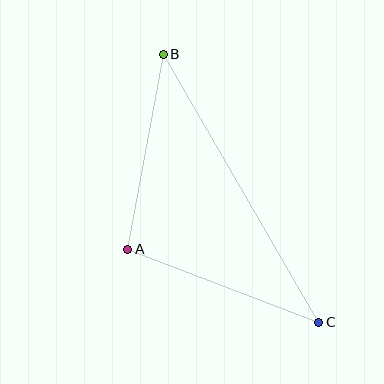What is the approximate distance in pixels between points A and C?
The distance between A and C is approximately 205 pixels.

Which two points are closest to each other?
Points A and B are closest to each other.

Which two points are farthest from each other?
Points B and C are farthest from each other.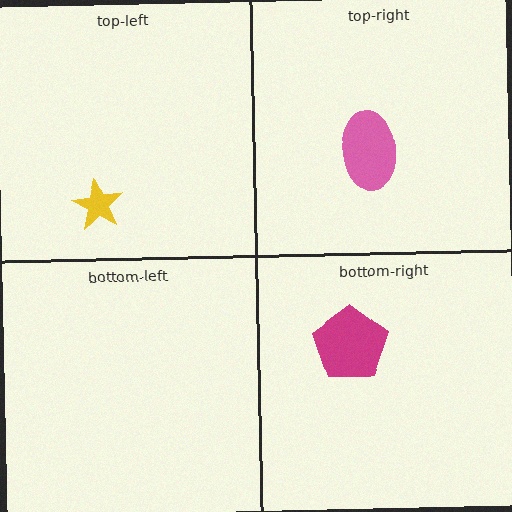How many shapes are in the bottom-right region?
1.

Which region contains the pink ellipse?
The top-right region.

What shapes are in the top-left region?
The yellow star.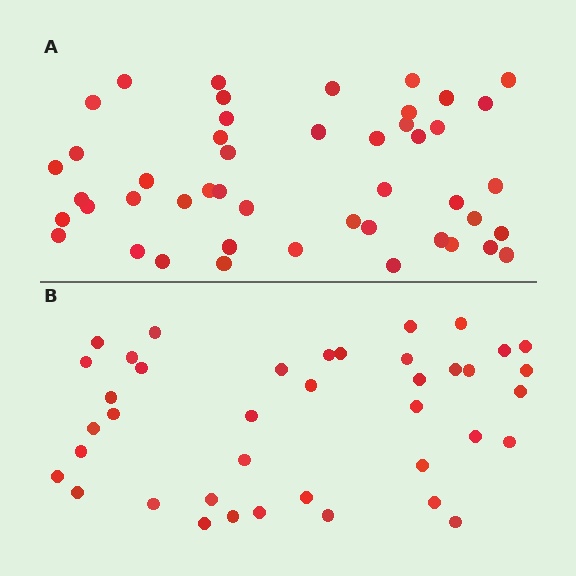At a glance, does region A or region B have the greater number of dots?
Region A (the top region) has more dots.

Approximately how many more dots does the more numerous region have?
Region A has roughly 8 or so more dots than region B.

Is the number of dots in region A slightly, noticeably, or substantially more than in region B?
Region A has only slightly more — the two regions are fairly close. The ratio is roughly 1.2 to 1.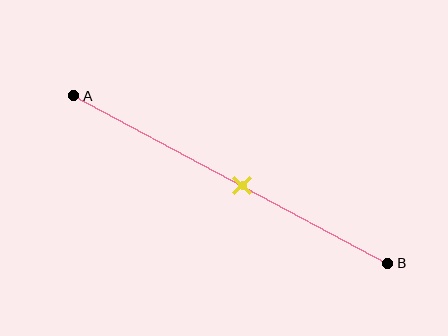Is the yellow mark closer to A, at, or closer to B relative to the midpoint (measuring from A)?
The yellow mark is closer to point B than the midpoint of segment AB.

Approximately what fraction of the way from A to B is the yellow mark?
The yellow mark is approximately 55% of the way from A to B.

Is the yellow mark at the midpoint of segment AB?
No, the mark is at about 55% from A, not at the 50% midpoint.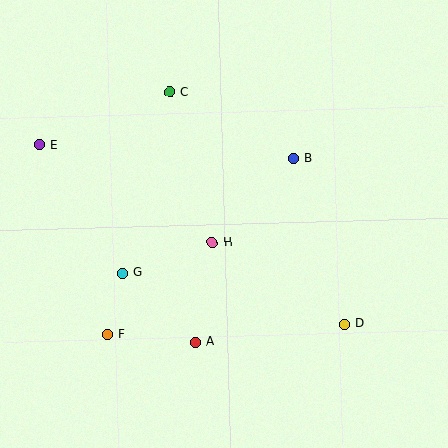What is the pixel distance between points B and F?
The distance between B and F is 256 pixels.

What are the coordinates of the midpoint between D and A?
The midpoint between D and A is at (270, 333).